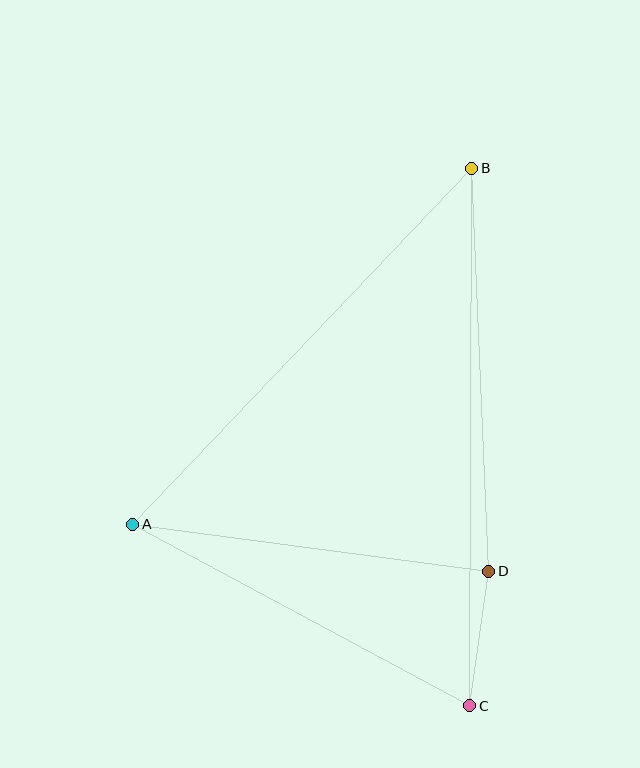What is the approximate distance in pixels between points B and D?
The distance between B and D is approximately 404 pixels.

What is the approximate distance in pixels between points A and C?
The distance between A and C is approximately 383 pixels.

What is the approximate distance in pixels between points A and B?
The distance between A and B is approximately 492 pixels.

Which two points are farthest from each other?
Points B and C are farthest from each other.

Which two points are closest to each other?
Points C and D are closest to each other.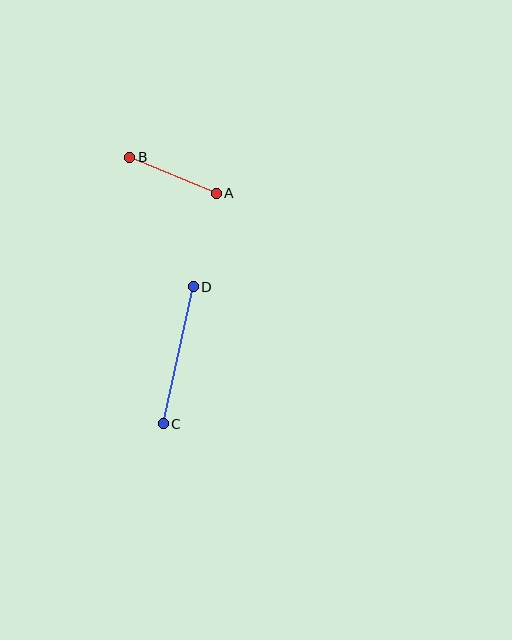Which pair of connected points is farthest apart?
Points C and D are farthest apart.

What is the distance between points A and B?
The distance is approximately 93 pixels.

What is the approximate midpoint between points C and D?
The midpoint is at approximately (178, 355) pixels.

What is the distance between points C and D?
The distance is approximately 140 pixels.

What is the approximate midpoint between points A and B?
The midpoint is at approximately (173, 175) pixels.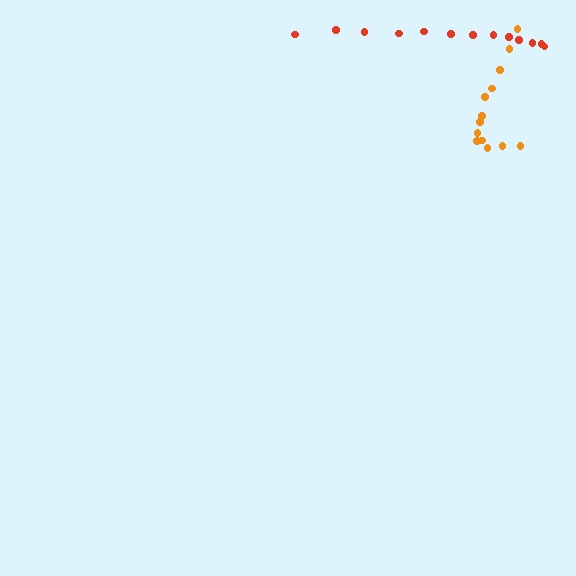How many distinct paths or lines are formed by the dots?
There are 2 distinct paths.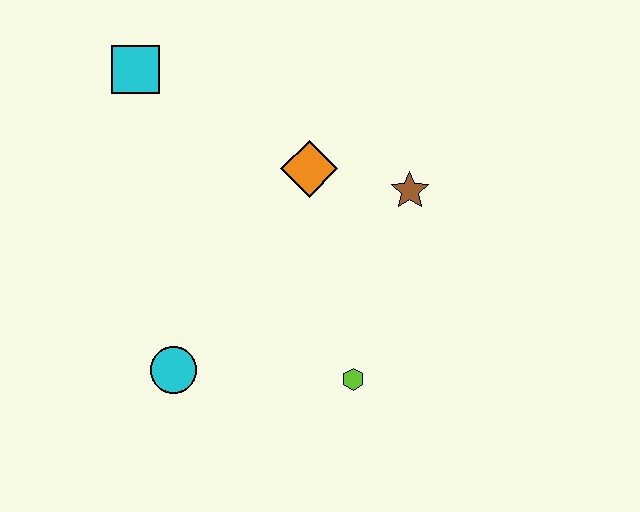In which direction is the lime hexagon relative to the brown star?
The lime hexagon is below the brown star.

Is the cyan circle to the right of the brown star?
No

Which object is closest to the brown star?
The orange diamond is closest to the brown star.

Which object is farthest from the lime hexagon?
The cyan square is farthest from the lime hexagon.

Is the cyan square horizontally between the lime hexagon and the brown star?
No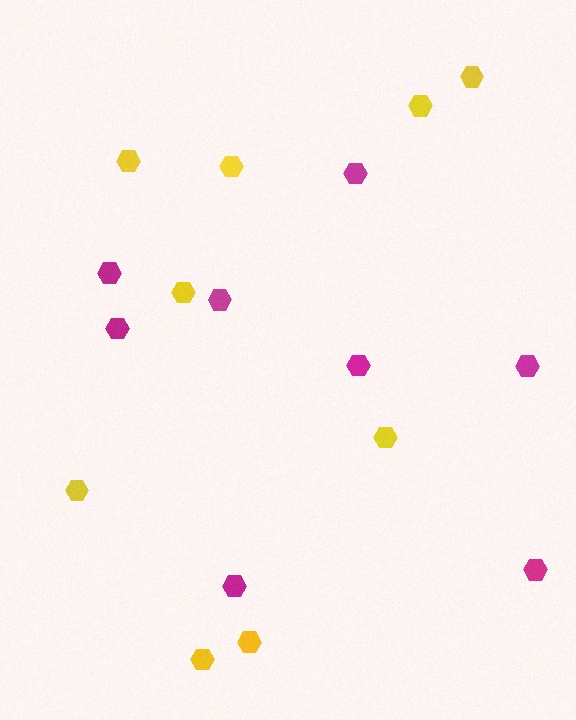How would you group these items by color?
There are 2 groups: one group of magenta hexagons (8) and one group of yellow hexagons (9).